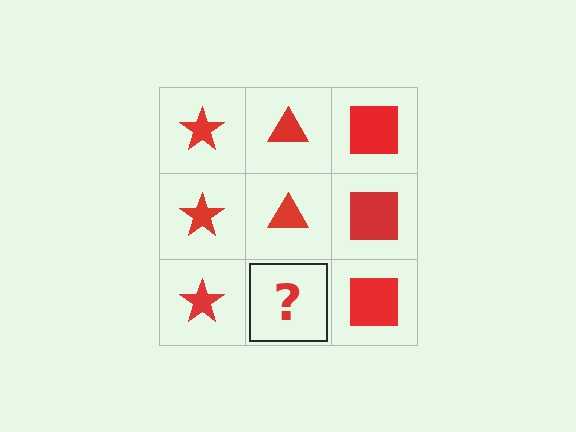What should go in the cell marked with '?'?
The missing cell should contain a red triangle.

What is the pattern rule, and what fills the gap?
The rule is that each column has a consistent shape. The gap should be filled with a red triangle.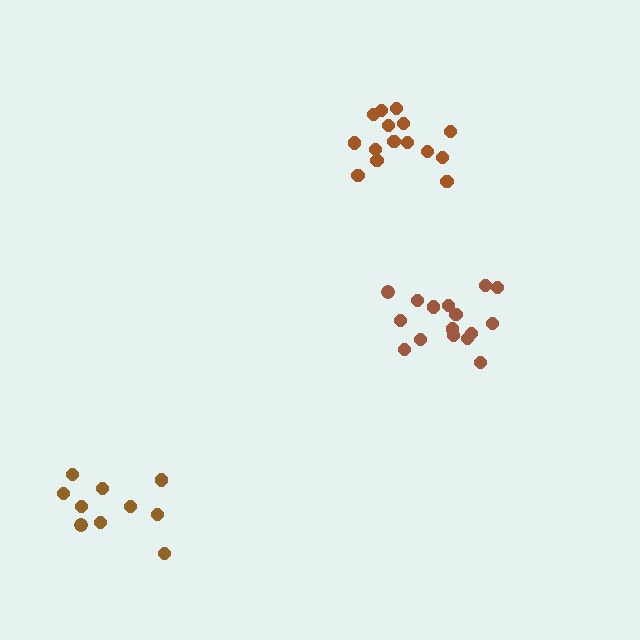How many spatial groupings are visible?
There are 3 spatial groupings.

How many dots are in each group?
Group 1: 16 dots, Group 2: 15 dots, Group 3: 10 dots (41 total).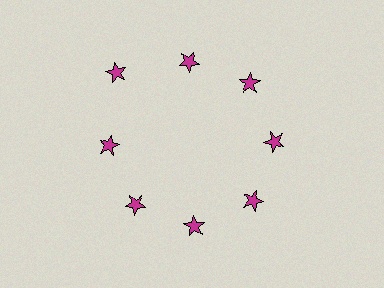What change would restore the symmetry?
The symmetry would be restored by moving it inward, back onto the ring so that all 8 stars sit at equal angles and equal distance from the center.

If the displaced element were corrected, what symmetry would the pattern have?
It would have 8-fold rotational symmetry — the pattern would map onto itself every 45 degrees.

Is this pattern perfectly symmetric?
No. The 8 magenta stars are arranged in a ring, but one element near the 10 o'clock position is pushed outward from the center, breaking the 8-fold rotational symmetry.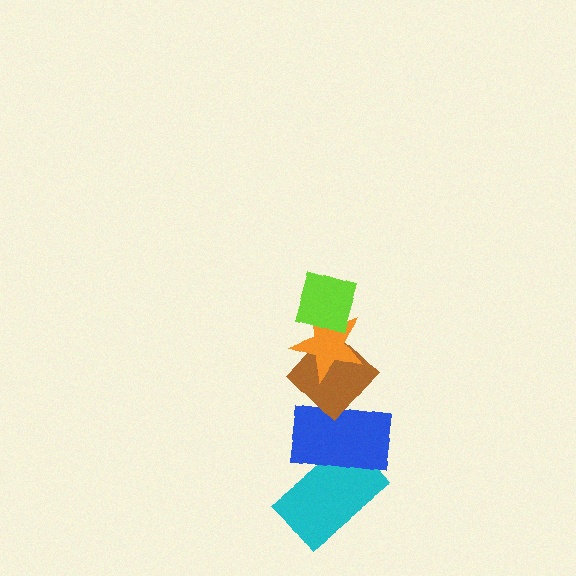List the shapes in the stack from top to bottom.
From top to bottom: the lime diamond, the orange star, the brown diamond, the blue rectangle, the cyan rectangle.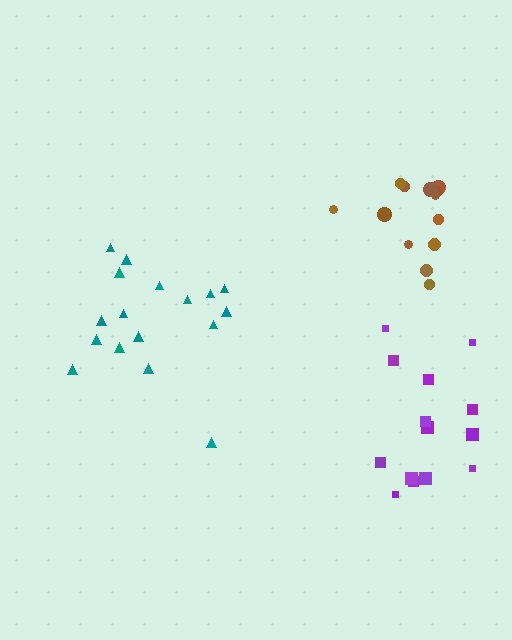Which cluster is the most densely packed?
Brown.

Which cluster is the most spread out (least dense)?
Purple.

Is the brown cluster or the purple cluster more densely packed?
Brown.